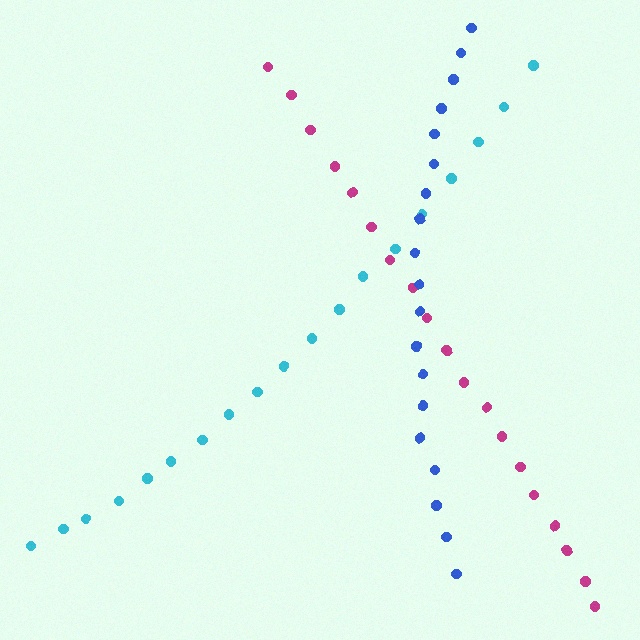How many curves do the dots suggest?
There are 3 distinct paths.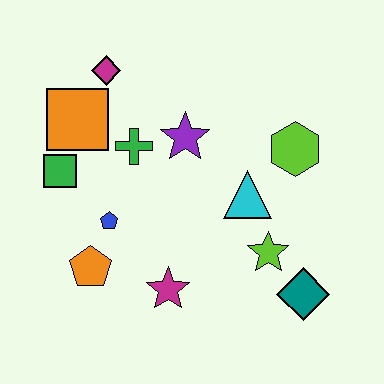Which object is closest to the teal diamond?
The lime star is closest to the teal diamond.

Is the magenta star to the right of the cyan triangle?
No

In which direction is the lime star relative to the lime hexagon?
The lime star is below the lime hexagon.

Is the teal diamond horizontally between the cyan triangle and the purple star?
No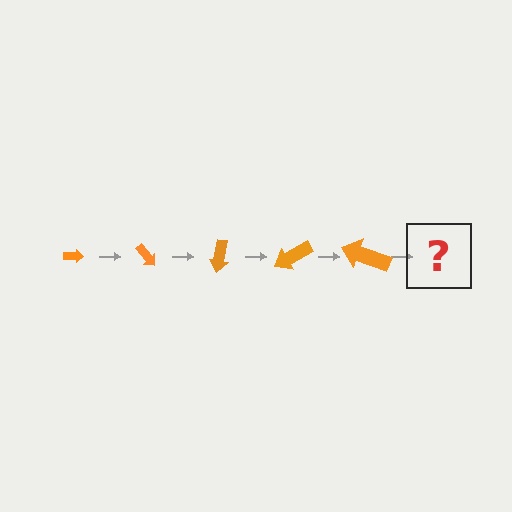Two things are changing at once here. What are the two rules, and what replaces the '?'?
The two rules are that the arrow grows larger each step and it rotates 50 degrees each step. The '?' should be an arrow, larger than the previous one and rotated 250 degrees from the start.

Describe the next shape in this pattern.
It should be an arrow, larger than the previous one and rotated 250 degrees from the start.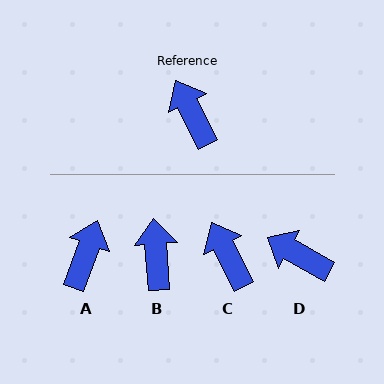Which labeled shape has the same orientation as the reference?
C.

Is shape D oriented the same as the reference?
No, it is off by about 34 degrees.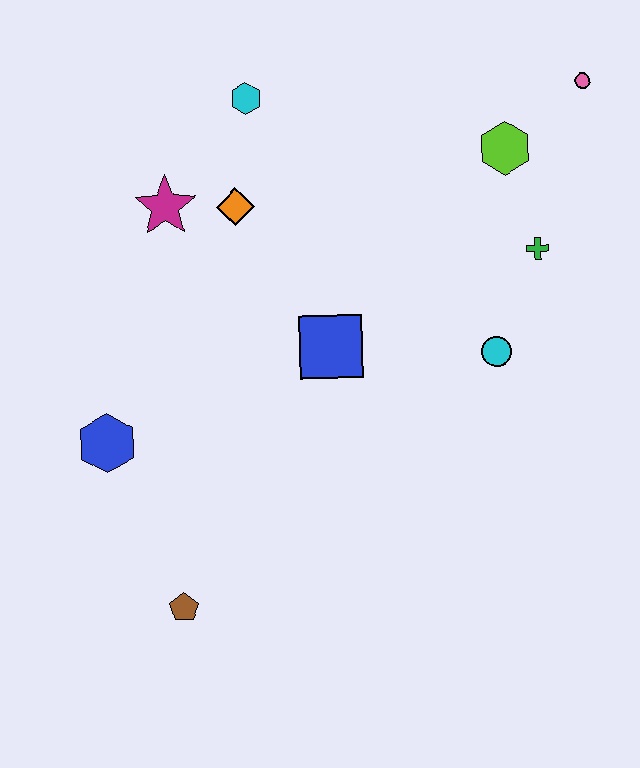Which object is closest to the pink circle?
The lime hexagon is closest to the pink circle.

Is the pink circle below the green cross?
No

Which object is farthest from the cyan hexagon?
The brown pentagon is farthest from the cyan hexagon.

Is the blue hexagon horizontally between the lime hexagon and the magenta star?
No